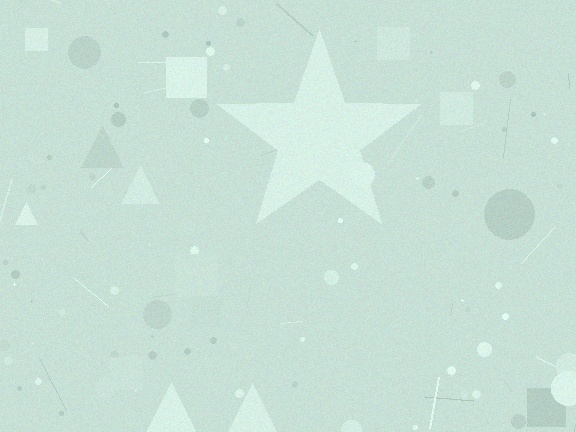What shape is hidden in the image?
A star is hidden in the image.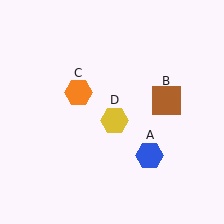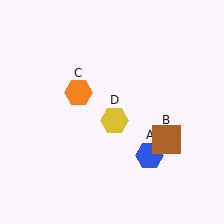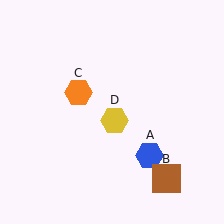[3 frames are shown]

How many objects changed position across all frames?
1 object changed position: brown square (object B).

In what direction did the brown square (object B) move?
The brown square (object B) moved down.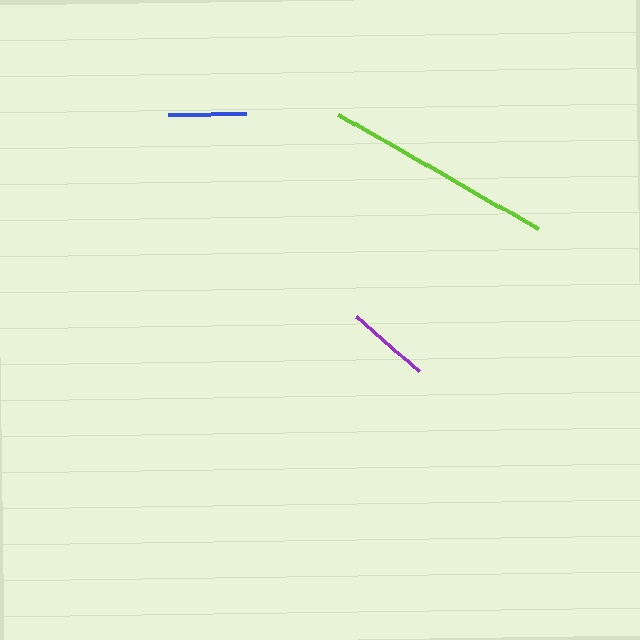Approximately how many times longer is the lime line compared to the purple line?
The lime line is approximately 2.8 times the length of the purple line.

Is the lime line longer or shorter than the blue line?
The lime line is longer than the blue line.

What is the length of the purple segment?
The purple segment is approximately 83 pixels long.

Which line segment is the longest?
The lime line is the longest at approximately 230 pixels.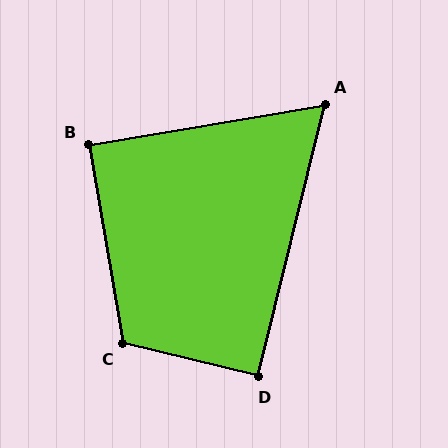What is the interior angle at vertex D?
Approximately 90 degrees (approximately right).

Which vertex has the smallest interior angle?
A, at approximately 67 degrees.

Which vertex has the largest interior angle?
C, at approximately 113 degrees.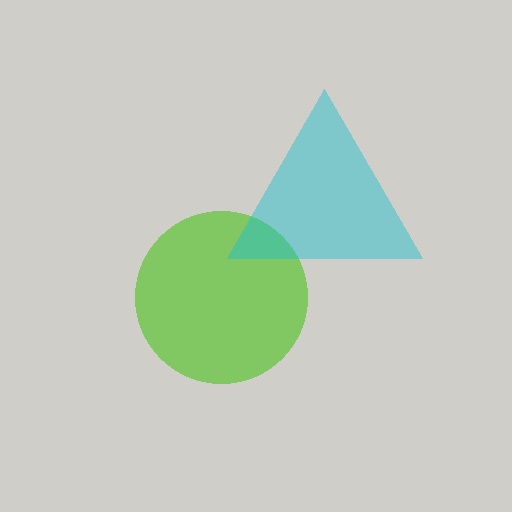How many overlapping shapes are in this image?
There are 2 overlapping shapes in the image.